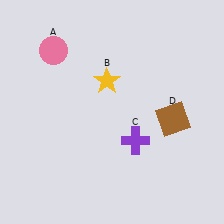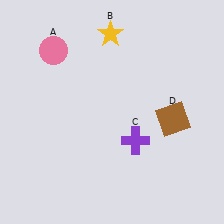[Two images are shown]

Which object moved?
The yellow star (B) moved up.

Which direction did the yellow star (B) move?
The yellow star (B) moved up.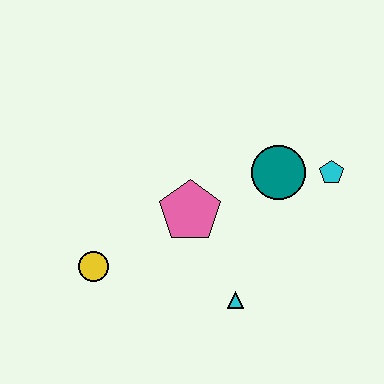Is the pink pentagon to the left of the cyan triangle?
Yes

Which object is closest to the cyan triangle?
The pink pentagon is closest to the cyan triangle.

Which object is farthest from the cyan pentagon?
The yellow circle is farthest from the cyan pentagon.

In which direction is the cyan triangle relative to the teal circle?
The cyan triangle is below the teal circle.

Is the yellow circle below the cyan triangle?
No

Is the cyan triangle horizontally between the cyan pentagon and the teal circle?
No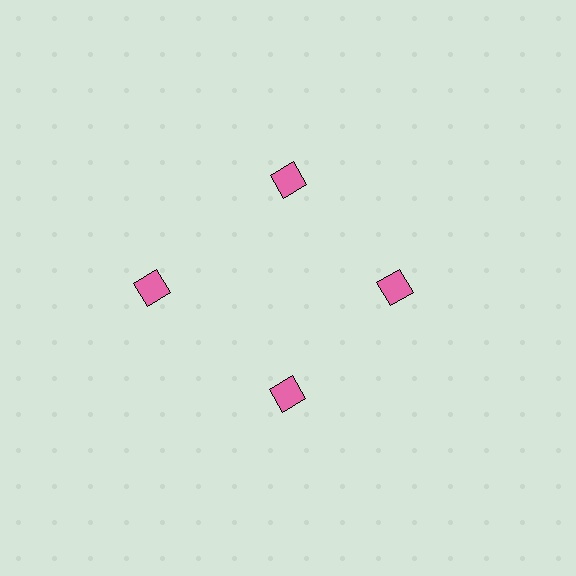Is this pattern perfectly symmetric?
No. The 4 pink squares are arranged in a ring, but one element near the 9 o'clock position is pushed outward from the center, breaking the 4-fold rotational symmetry.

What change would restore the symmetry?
The symmetry would be restored by moving it inward, back onto the ring so that all 4 squares sit at equal angles and equal distance from the center.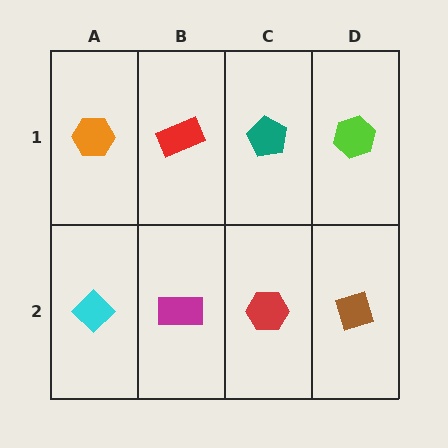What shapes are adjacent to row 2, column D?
A lime hexagon (row 1, column D), a red hexagon (row 2, column C).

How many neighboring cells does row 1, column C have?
3.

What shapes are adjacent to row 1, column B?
A magenta rectangle (row 2, column B), an orange hexagon (row 1, column A), a teal pentagon (row 1, column C).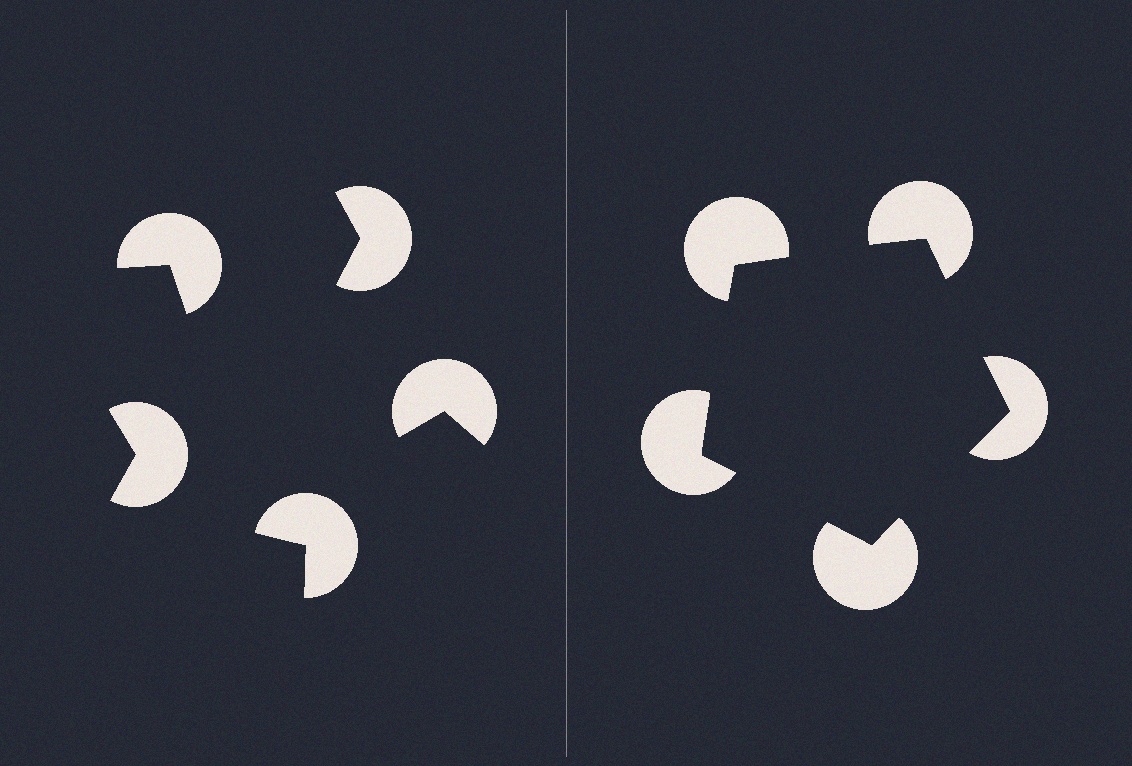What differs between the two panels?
The pac-man discs are positioned identically on both sides; only the wedge orientations differ. On the right they align to a pentagon; on the left they are misaligned.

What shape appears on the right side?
An illusory pentagon.